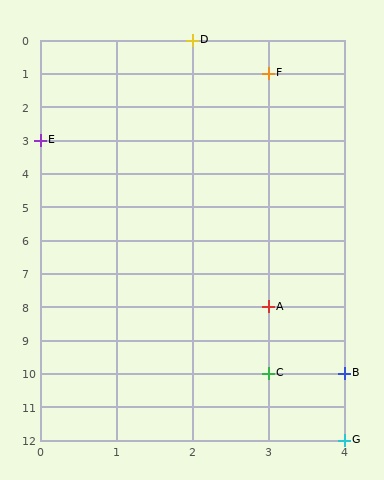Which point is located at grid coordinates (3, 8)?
Point A is at (3, 8).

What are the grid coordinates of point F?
Point F is at grid coordinates (3, 1).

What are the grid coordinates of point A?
Point A is at grid coordinates (3, 8).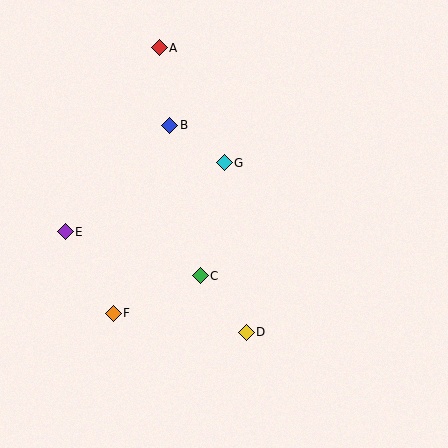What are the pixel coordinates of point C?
Point C is at (200, 276).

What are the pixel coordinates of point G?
Point G is at (224, 163).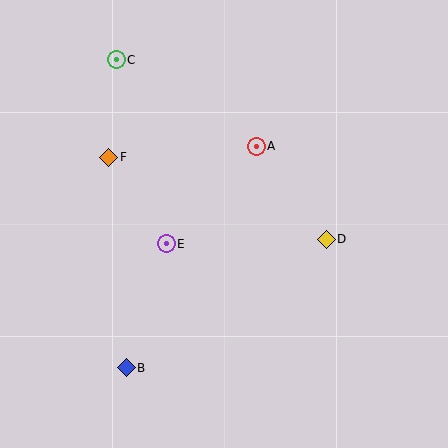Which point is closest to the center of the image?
Point E at (166, 244) is closest to the center.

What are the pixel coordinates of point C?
Point C is at (116, 60).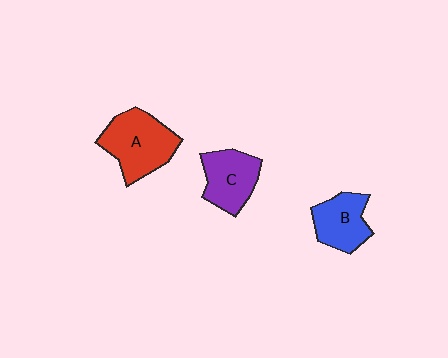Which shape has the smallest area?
Shape B (blue).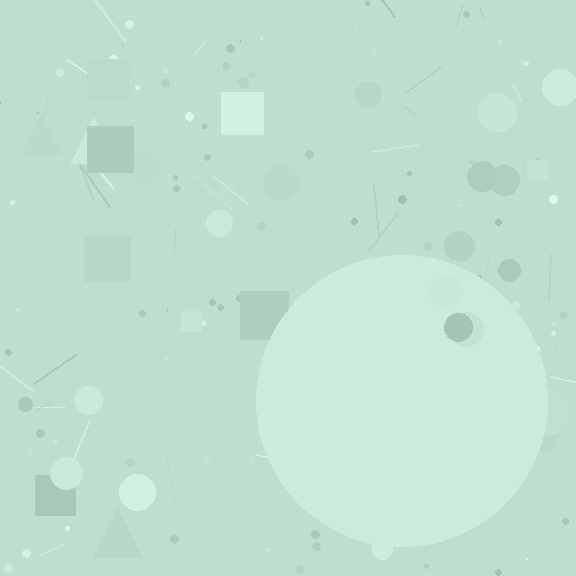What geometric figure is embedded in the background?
A circle is embedded in the background.